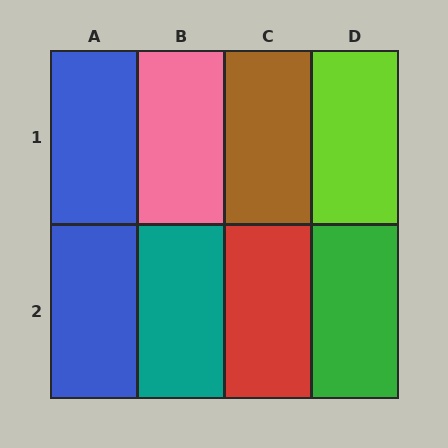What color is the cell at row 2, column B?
Teal.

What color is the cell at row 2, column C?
Red.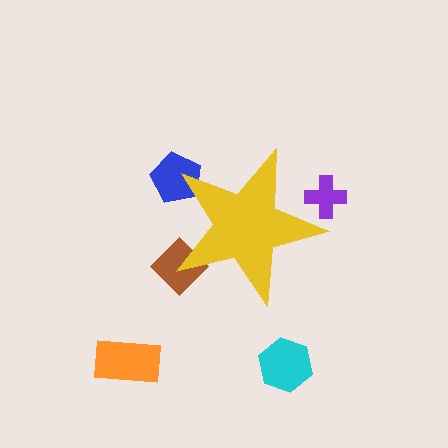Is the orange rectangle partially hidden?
No, the orange rectangle is fully visible.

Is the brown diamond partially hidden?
Yes, the brown diamond is partially hidden behind the yellow star.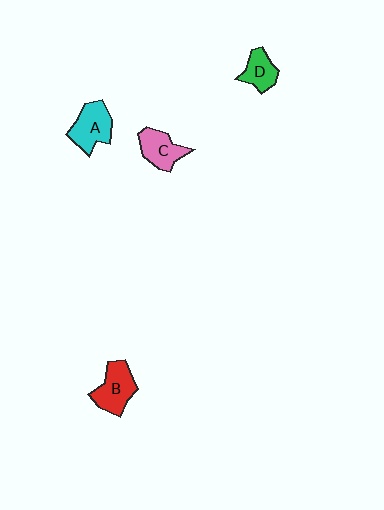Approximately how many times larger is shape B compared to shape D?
Approximately 1.5 times.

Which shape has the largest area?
Shape B (red).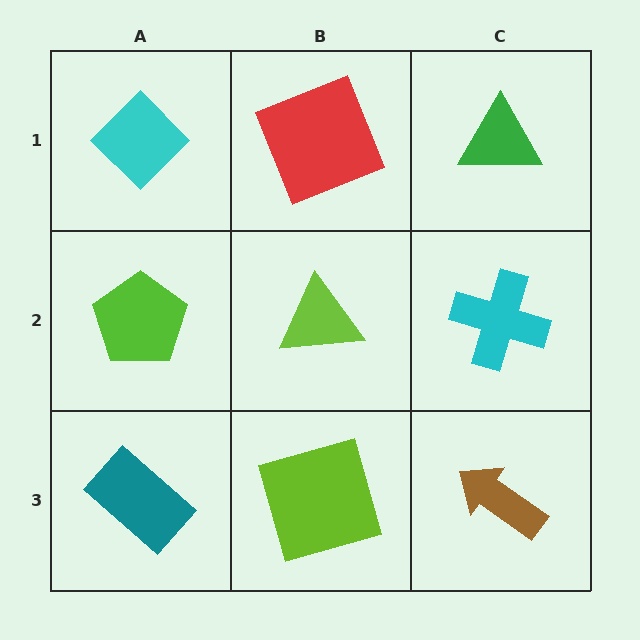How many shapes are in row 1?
3 shapes.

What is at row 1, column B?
A red square.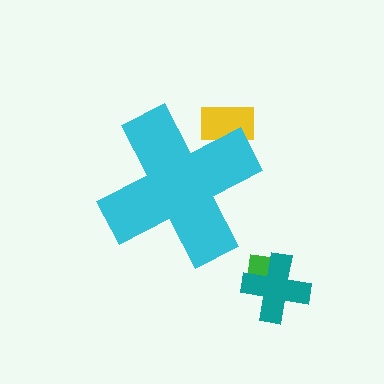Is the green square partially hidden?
No, the green square is fully visible.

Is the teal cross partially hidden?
No, the teal cross is fully visible.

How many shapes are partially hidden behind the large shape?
1 shape is partially hidden.